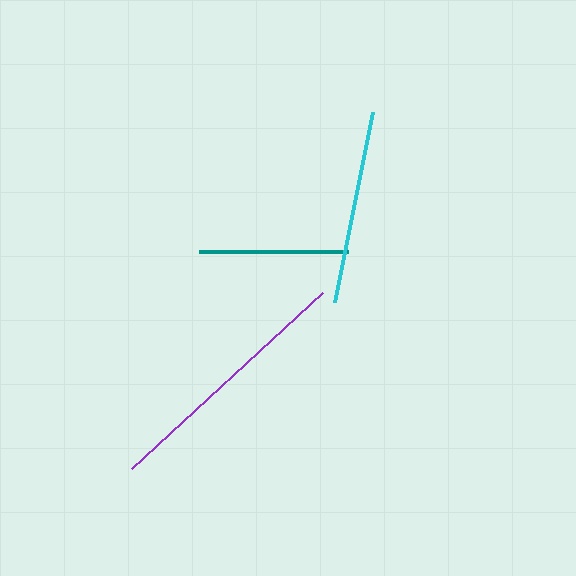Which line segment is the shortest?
The teal line is the shortest at approximately 148 pixels.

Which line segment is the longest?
The purple line is the longest at approximately 260 pixels.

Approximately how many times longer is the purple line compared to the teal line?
The purple line is approximately 1.8 times the length of the teal line.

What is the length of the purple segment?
The purple segment is approximately 260 pixels long.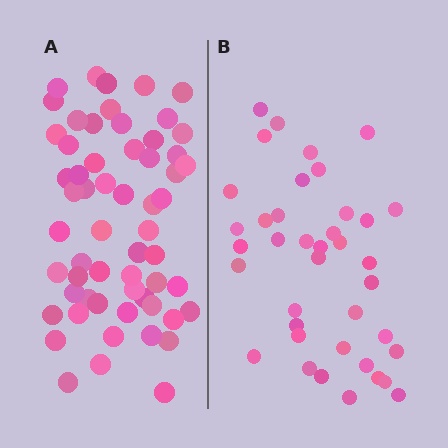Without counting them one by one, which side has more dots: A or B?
Region A (the left region) has more dots.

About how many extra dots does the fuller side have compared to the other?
Region A has approximately 20 more dots than region B.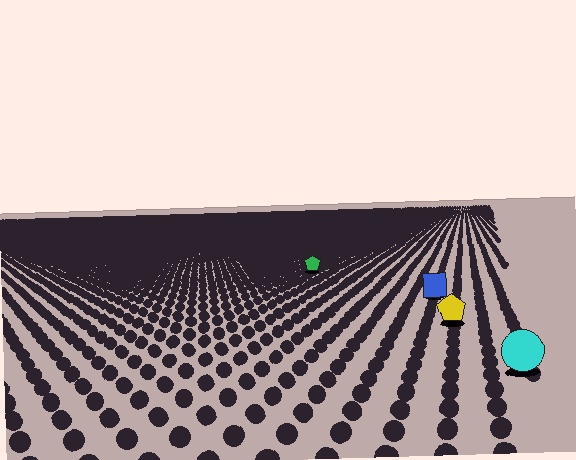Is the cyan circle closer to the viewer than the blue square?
Yes. The cyan circle is closer — you can tell from the texture gradient: the ground texture is coarser near it.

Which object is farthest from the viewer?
The green pentagon is farthest from the viewer. It appears smaller and the ground texture around it is denser.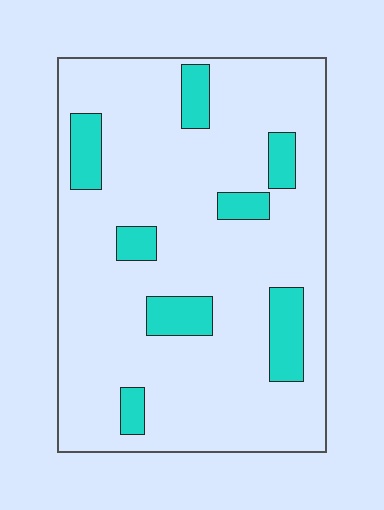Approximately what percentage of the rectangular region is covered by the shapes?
Approximately 15%.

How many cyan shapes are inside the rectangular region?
8.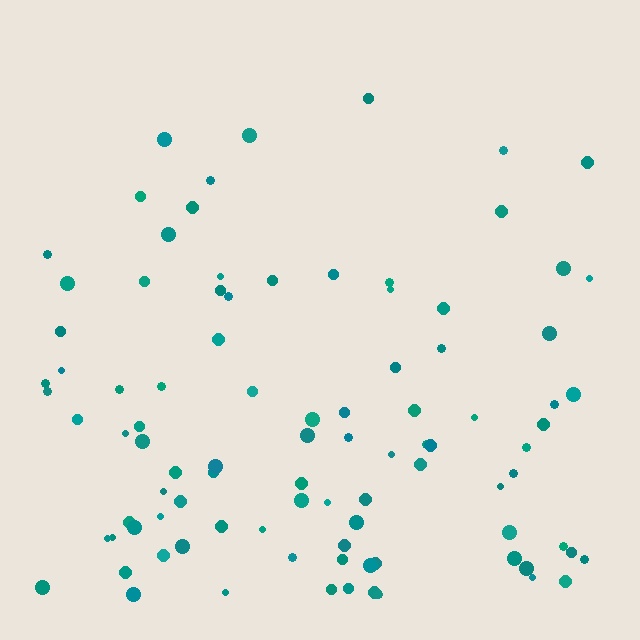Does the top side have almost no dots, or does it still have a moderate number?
Still a moderate number, just noticeably fewer than the bottom.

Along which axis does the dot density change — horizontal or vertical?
Vertical.